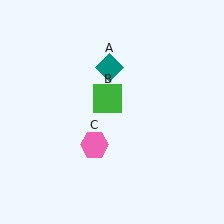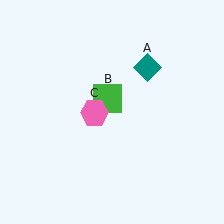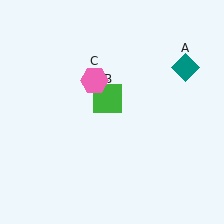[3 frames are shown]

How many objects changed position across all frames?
2 objects changed position: teal diamond (object A), pink hexagon (object C).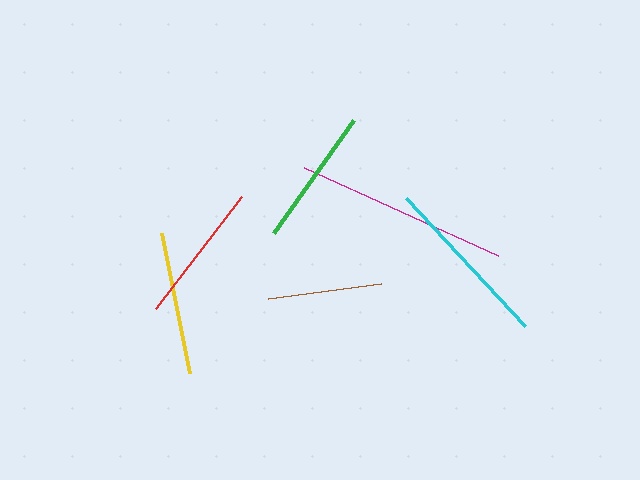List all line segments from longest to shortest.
From longest to shortest: magenta, cyan, yellow, red, green, brown.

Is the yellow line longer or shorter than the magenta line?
The magenta line is longer than the yellow line.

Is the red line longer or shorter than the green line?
The red line is longer than the green line.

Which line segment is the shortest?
The brown line is the shortest at approximately 114 pixels.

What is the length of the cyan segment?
The cyan segment is approximately 174 pixels long.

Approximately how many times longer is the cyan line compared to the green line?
The cyan line is approximately 1.3 times the length of the green line.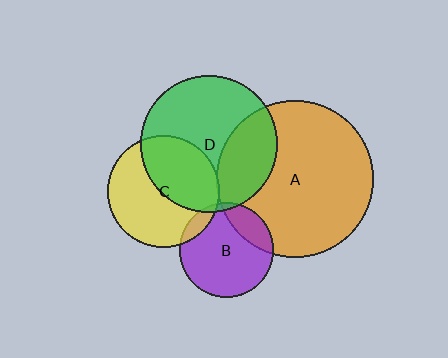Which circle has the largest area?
Circle A (orange).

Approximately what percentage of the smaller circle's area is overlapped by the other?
Approximately 30%.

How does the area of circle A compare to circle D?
Approximately 1.3 times.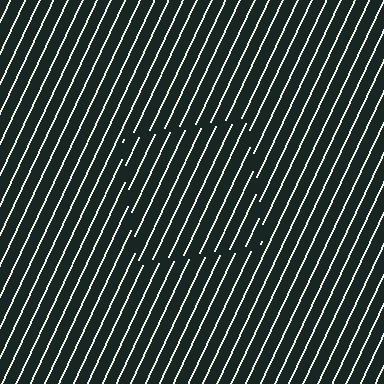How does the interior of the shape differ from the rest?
The interior of the shape contains the same grating, shifted by half a period — the contour is defined by the phase discontinuity where line-ends from the inner and outer gratings abut.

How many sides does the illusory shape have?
4 sides — the line-ends trace a square.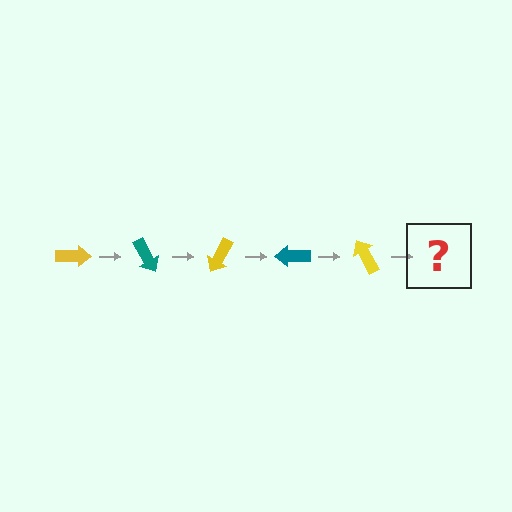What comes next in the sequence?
The next element should be a teal arrow, rotated 300 degrees from the start.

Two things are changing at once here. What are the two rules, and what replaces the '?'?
The two rules are that it rotates 60 degrees each step and the color cycles through yellow and teal. The '?' should be a teal arrow, rotated 300 degrees from the start.